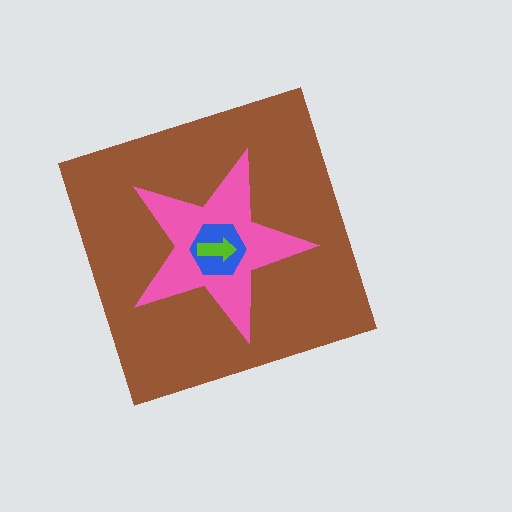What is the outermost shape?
The brown diamond.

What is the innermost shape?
The lime arrow.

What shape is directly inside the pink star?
The blue hexagon.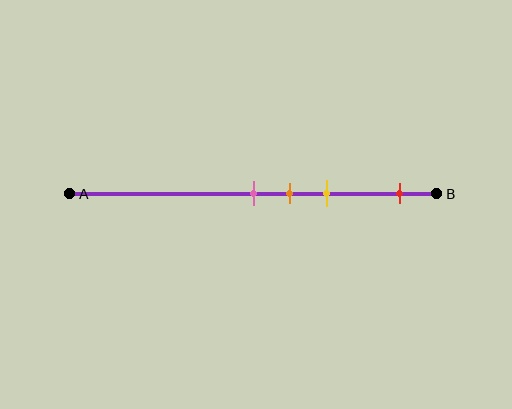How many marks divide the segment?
There are 4 marks dividing the segment.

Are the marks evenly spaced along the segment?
No, the marks are not evenly spaced.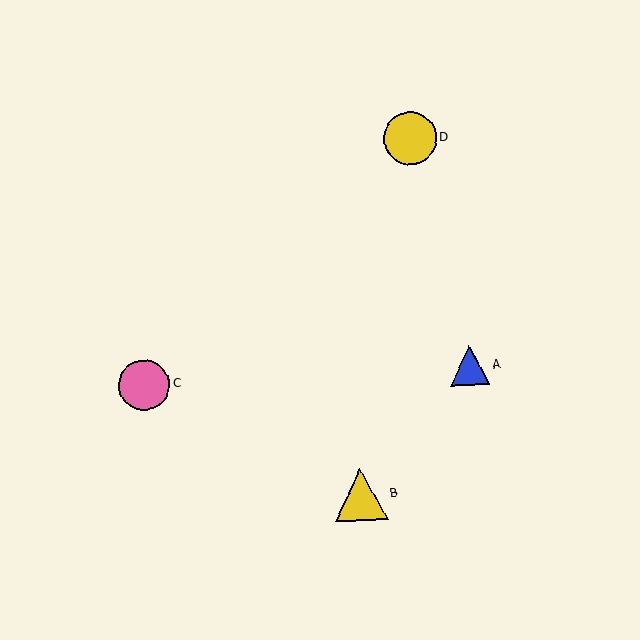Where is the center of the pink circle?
The center of the pink circle is at (144, 385).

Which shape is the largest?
The yellow triangle (labeled B) is the largest.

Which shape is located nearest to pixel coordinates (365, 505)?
The yellow triangle (labeled B) at (361, 495) is nearest to that location.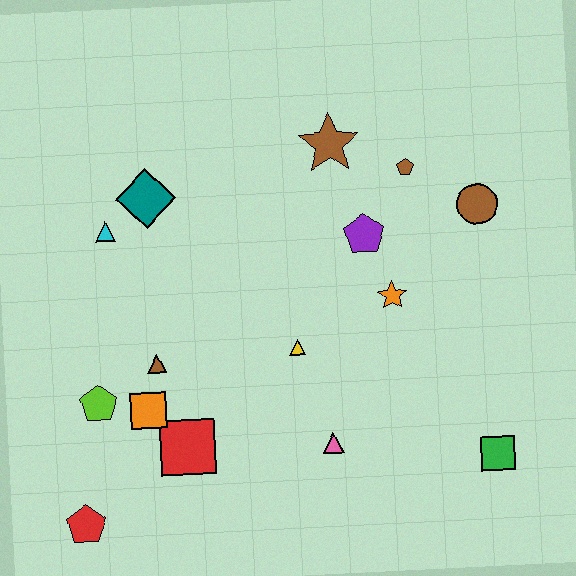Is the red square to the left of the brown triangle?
No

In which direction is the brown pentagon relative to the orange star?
The brown pentagon is above the orange star.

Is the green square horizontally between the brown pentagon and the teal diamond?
No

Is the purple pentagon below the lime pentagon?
No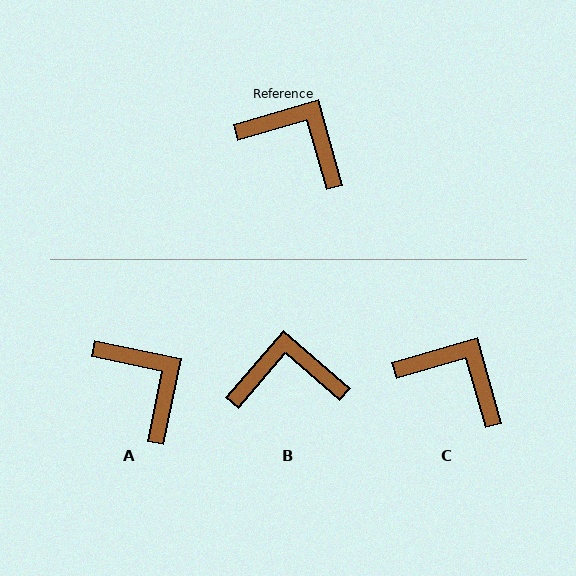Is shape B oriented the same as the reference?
No, it is off by about 33 degrees.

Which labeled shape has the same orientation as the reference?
C.